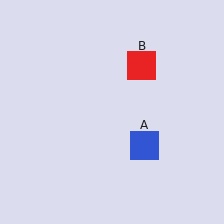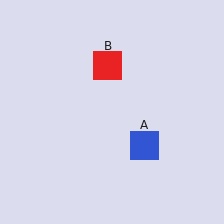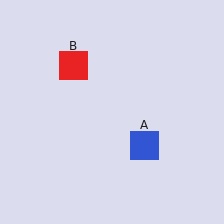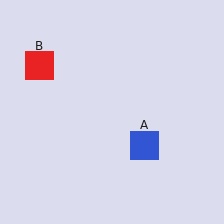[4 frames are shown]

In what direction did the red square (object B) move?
The red square (object B) moved left.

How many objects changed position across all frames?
1 object changed position: red square (object B).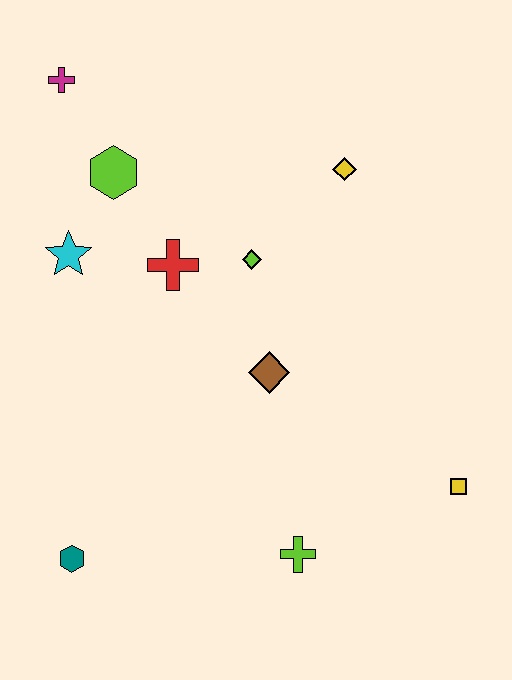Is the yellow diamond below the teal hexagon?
No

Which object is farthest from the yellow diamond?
The teal hexagon is farthest from the yellow diamond.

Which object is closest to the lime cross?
The yellow square is closest to the lime cross.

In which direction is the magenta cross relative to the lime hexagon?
The magenta cross is above the lime hexagon.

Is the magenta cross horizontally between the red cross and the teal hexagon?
No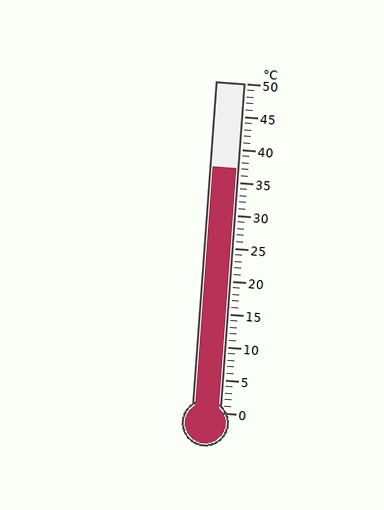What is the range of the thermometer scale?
The thermometer scale ranges from 0°C to 50°C.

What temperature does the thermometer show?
The thermometer shows approximately 37°C.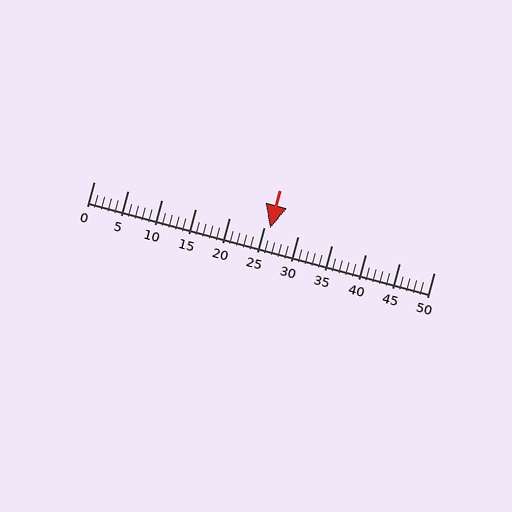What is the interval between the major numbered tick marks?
The major tick marks are spaced 5 units apart.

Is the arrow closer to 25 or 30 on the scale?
The arrow is closer to 25.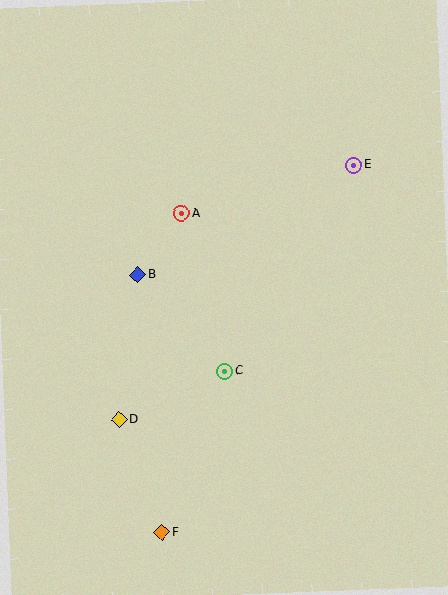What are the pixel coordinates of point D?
Point D is at (119, 419).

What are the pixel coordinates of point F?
Point F is at (162, 532).